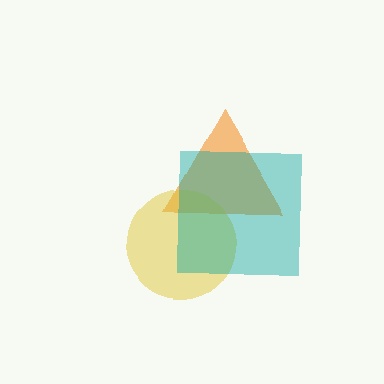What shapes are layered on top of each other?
The layered shapes are: an orange triangle, a yellow circle, a teal square.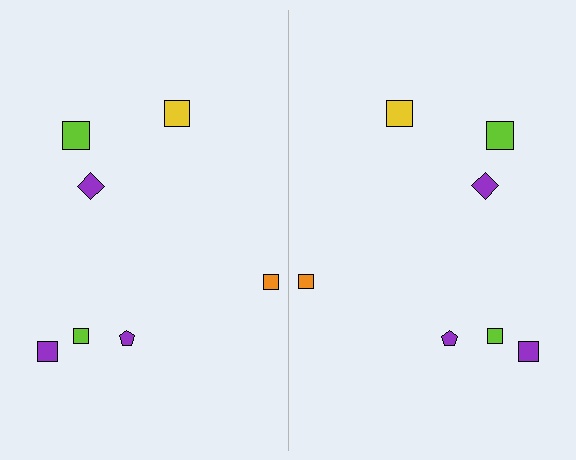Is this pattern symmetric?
Yes, this pattern has bilateral (reflection) symmetry.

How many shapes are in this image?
There are 14 shapes in this image.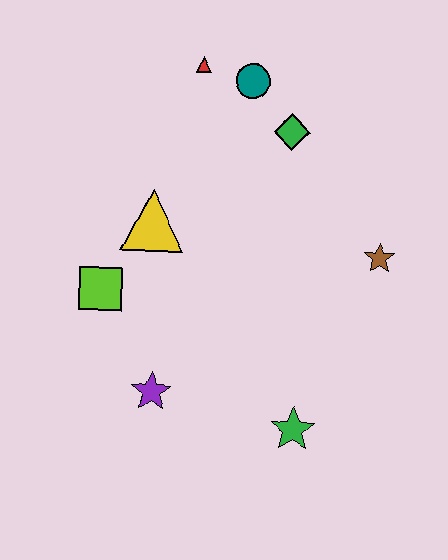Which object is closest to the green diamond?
The teal circle is closest to the green diamond.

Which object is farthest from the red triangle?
The green star is farthest from the red triangle.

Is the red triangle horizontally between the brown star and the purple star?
Yes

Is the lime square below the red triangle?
Yes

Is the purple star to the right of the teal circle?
No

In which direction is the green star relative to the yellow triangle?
The green star is below the yellow triangle.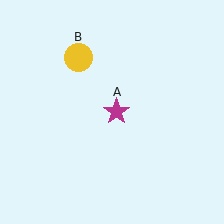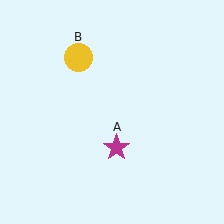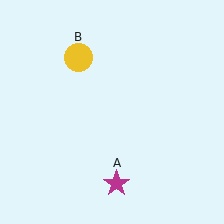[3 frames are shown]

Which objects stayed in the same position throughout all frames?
Yellow circle (object B) remained stationary.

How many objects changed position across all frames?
1 object changed position: magenta star (object A).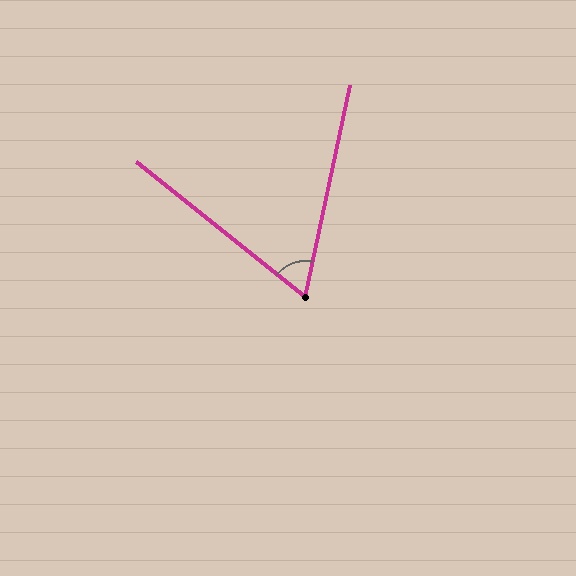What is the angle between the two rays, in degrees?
Approximately 63 degrees.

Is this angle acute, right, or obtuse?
It is acute.